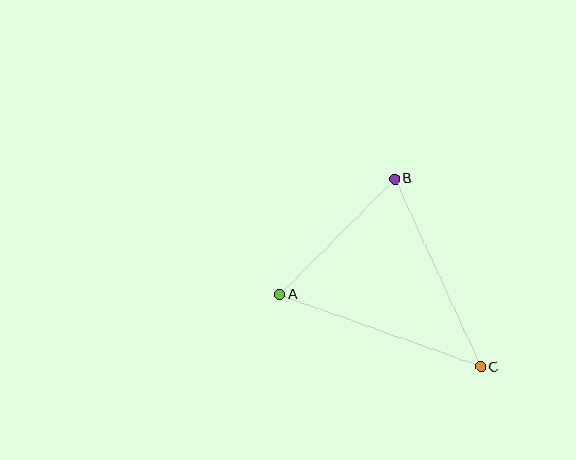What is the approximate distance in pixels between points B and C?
The distance between B and C is approximately 207 pixels.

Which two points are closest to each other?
Points A and B are closest to each other.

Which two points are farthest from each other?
Points A and C are farthest from each other.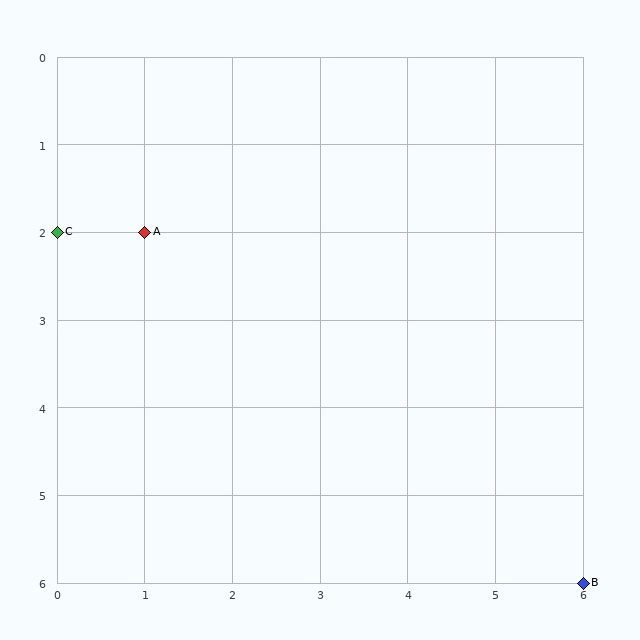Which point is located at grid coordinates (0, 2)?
Point C is at (0, 2).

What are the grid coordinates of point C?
Point C is at grid coordinates (0, 2).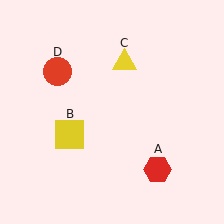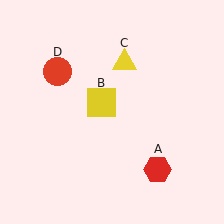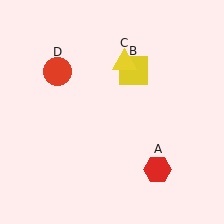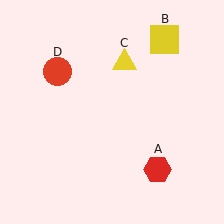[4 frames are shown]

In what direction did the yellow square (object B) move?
The yellow square (object B) moved up and to the right.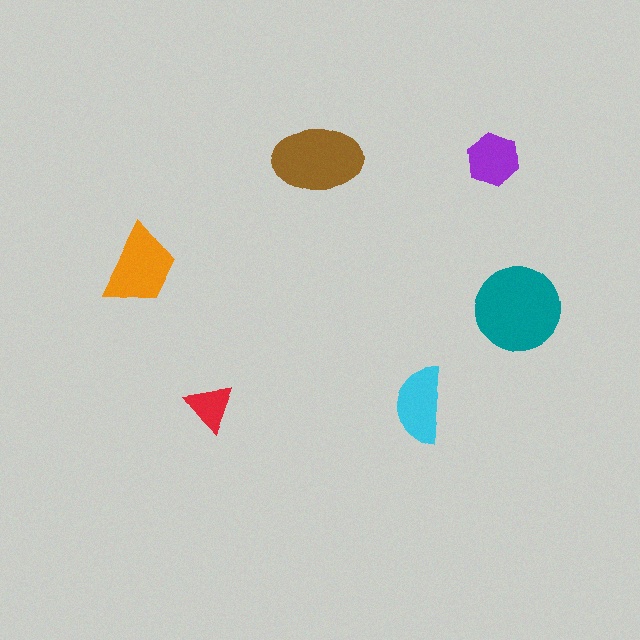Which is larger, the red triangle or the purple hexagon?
The purple hexagon.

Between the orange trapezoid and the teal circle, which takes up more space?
The teal circle.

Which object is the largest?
The teal circle.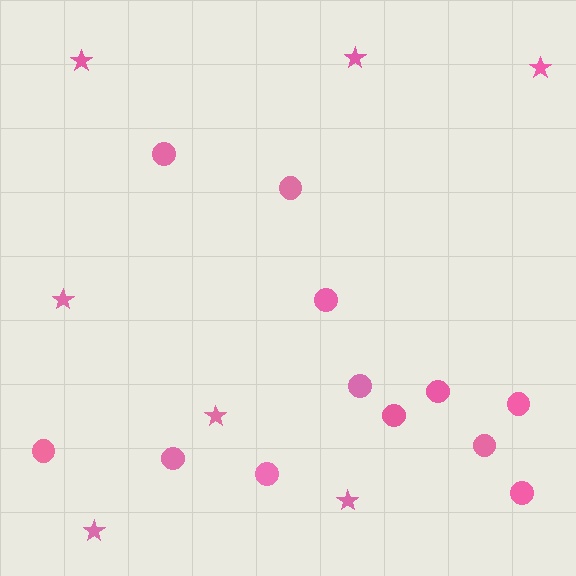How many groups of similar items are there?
There are 2 groups: one group of stars (7) and one group of circles (12).